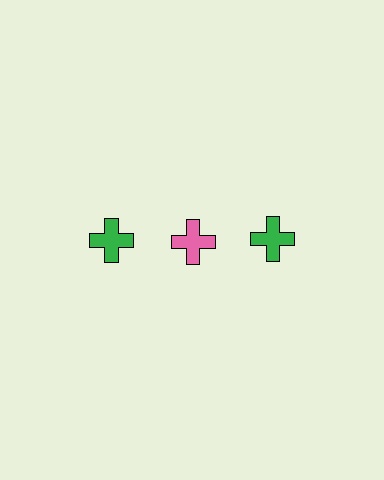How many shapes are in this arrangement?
There are 3 shapes arranged in a grid pattern.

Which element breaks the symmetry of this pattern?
The pink cross in the top row, second from left column breaks the symmetry. All other shapes are green crosses.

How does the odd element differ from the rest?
It has a different color: pink instead of green.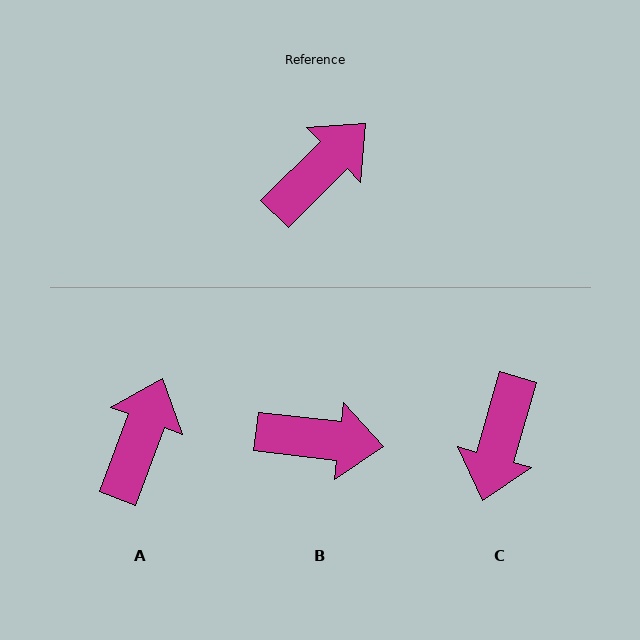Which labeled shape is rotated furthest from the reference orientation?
C, about 151 degrees away.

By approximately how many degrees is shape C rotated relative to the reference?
Approximately 151 degrees clockwise.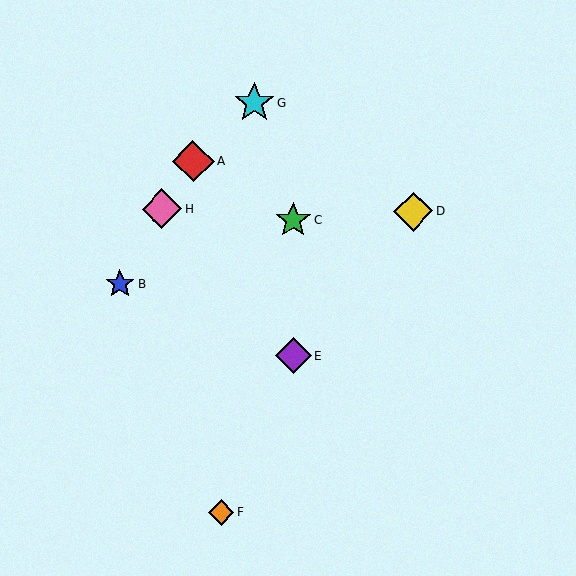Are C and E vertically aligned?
Yes, both are at x≈293.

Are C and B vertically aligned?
No, C is at x≈293 and B is at x≈120.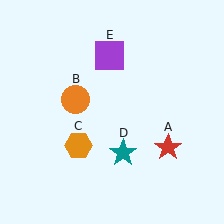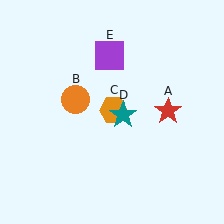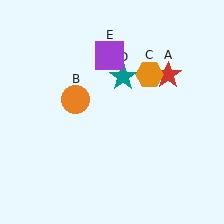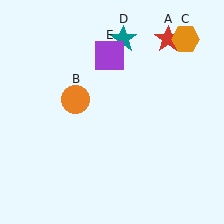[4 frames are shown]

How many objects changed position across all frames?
3 objects changed position: red star (object A), orange hexagon (object C), teal star (object D).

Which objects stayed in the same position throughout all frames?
Orange circle (object B) and purple square (object E) remained stationary.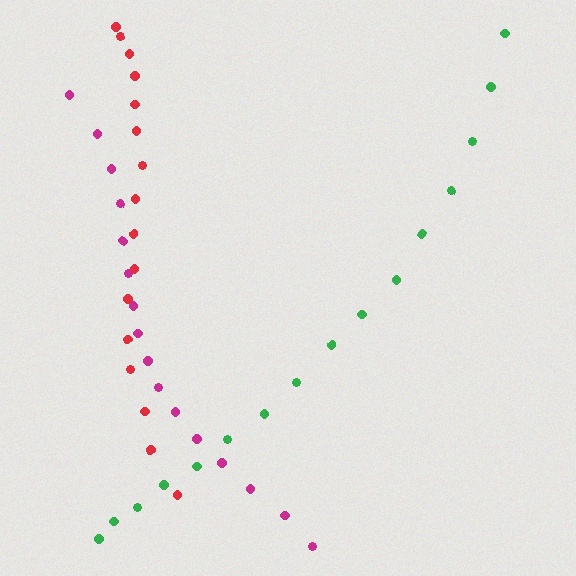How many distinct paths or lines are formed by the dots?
There are 3 distinct paths.